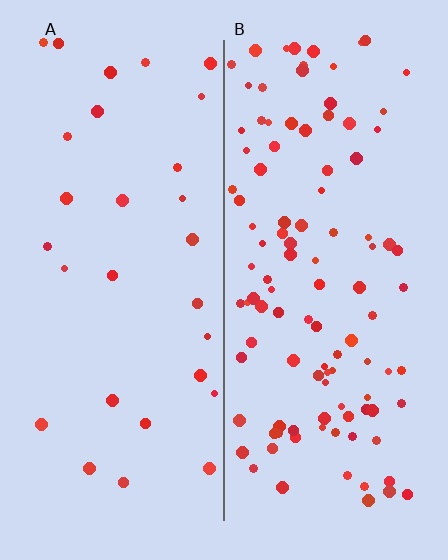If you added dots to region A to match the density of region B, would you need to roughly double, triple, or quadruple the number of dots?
Approximately quadruple.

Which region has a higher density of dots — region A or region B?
B (the right).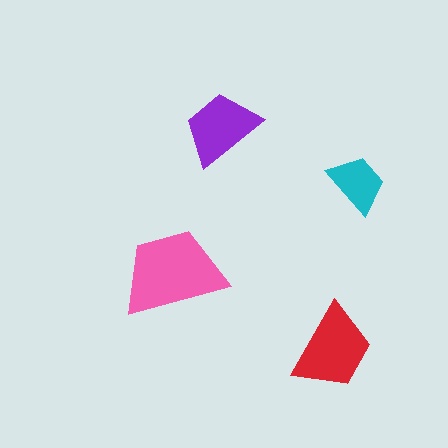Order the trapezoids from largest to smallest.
the pink one, the red one, the purple one, the cyan one.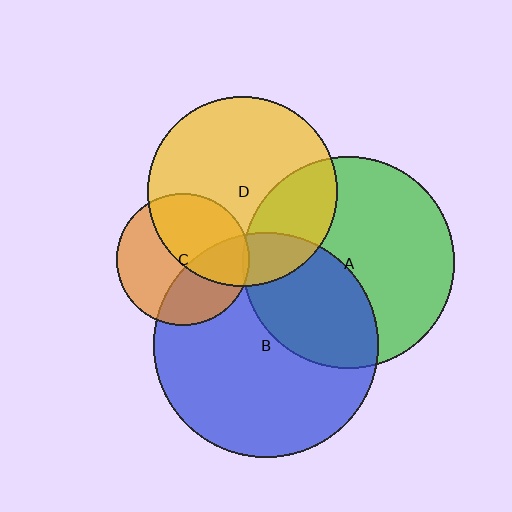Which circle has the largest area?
Circle B (blue).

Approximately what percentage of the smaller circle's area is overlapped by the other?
Approximately 35%.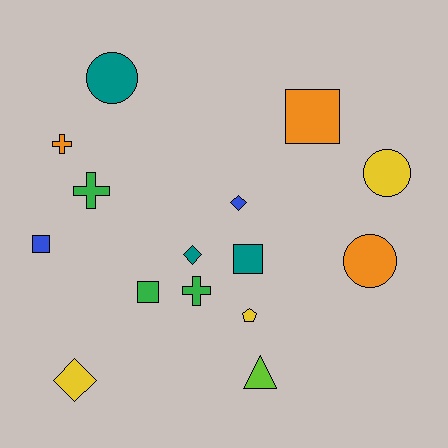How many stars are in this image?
There are no stars.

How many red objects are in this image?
There are no red objects.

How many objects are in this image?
There are 15 objects.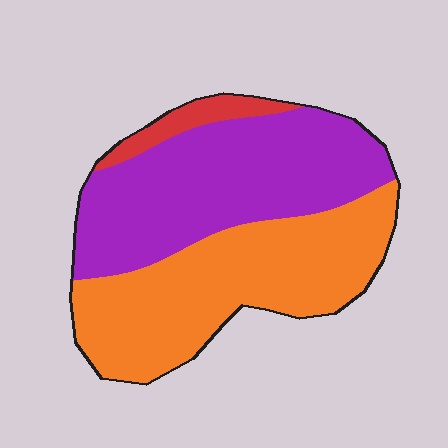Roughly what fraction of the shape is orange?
Orange takes up about one half (1/2) of the shape.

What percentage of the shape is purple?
Purple takes up about one half (1/2) of the shape.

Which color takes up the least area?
Red, at roughly 5%.